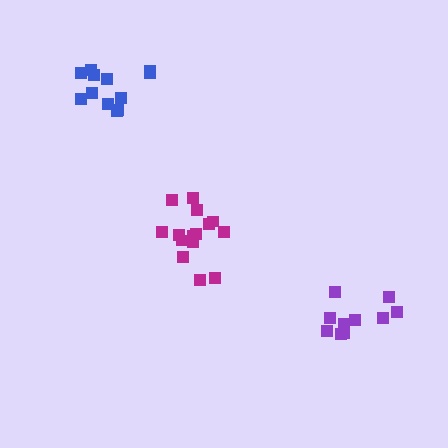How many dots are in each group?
Group 1: 15 dots, Group 2: 12 dots, Group 3: 11 dots (38 total).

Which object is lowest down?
The purple cluster is bottommost.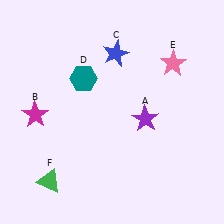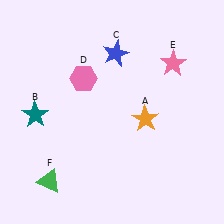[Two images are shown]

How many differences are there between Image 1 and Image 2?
There are 3 differences between the two images.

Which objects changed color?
A changed from purple to orange. B changed from magenta to teal. D changed from teal to pink.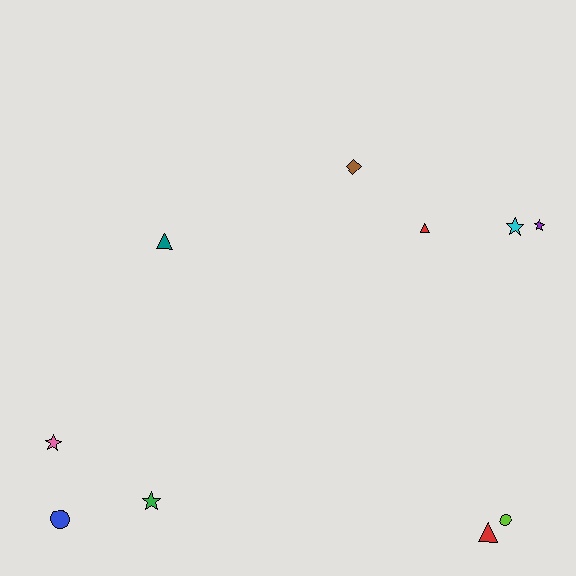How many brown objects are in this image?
There is 1 brown object.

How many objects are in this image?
There are 10 objects.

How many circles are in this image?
There are 2 circles.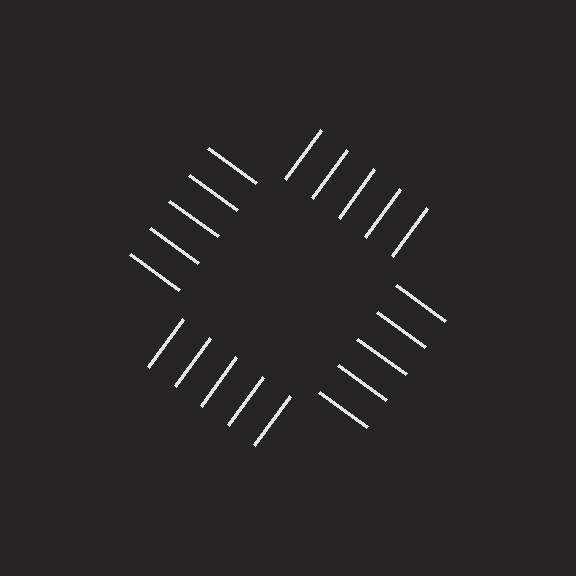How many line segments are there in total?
20 — 5 along each of the 4 edges.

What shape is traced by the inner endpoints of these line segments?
An illusory square — the line segments terminate on its edges but no continuous stroke is drawn.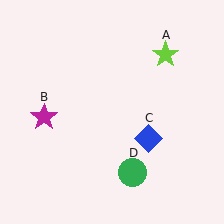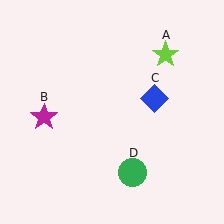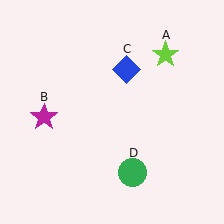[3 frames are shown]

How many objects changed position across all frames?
1 object changed position: blue diamond (object C).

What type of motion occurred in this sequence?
The blue diamond (object C) rotated counterclockwise around the center of the scene.